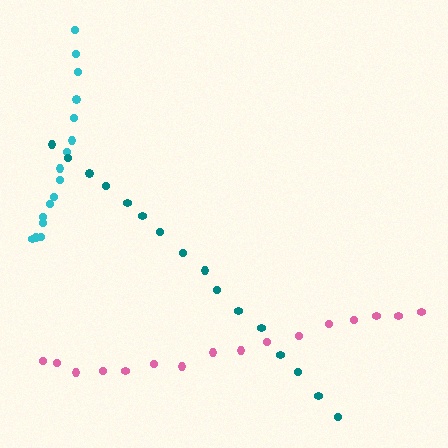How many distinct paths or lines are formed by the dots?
There are 3 distinct paths.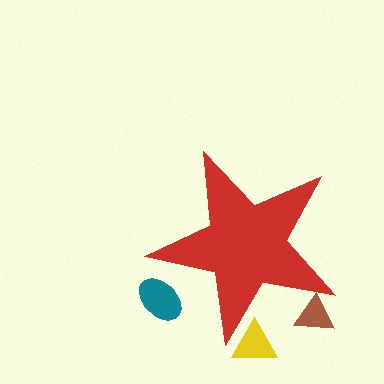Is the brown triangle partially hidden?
Yes, the brown triangle is partially hidden behind the red star.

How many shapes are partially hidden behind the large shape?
3 shapes are partially hidden.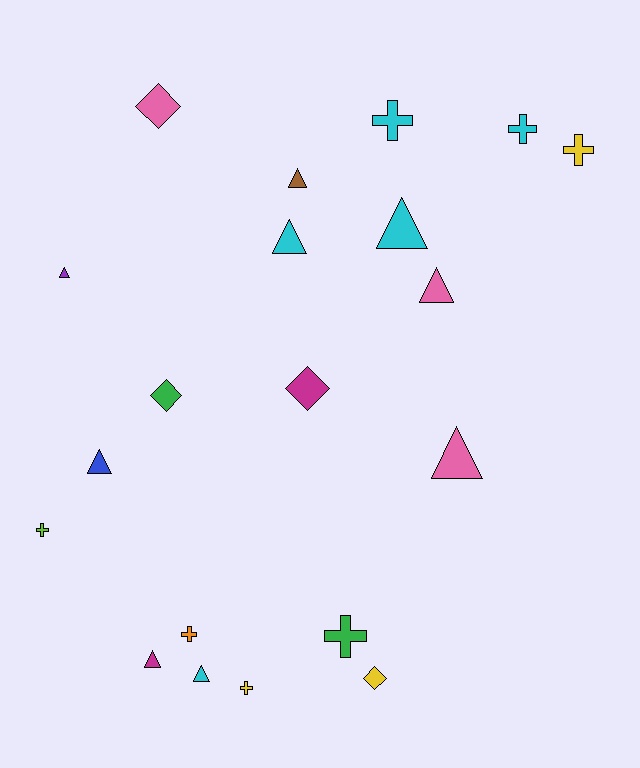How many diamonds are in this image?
There are 4 diamonds.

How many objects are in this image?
There are 20 objects.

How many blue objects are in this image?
There is 1 blue object.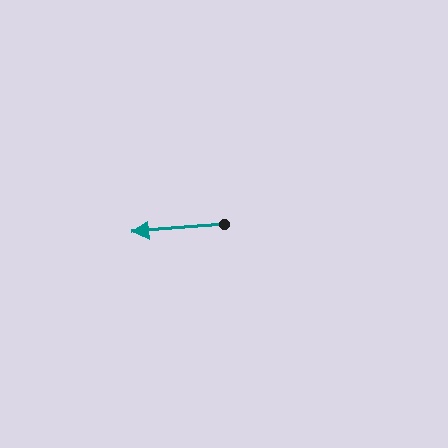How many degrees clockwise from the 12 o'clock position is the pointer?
Approximately 265 degrees.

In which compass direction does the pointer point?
West.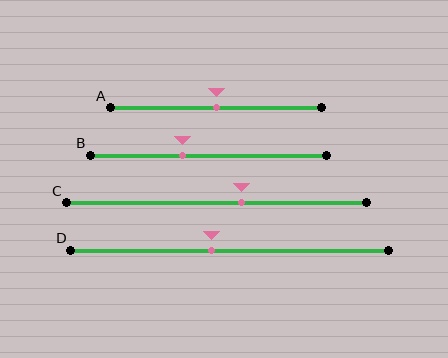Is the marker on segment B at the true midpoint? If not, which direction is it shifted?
No, the marker on segment B is shifted to the left by about 11% of the segment length.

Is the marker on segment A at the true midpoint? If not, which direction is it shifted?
Yes, the marker on segment A is at the true midpoint.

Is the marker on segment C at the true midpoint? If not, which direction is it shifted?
No, the marker on segment C is shifted to the right by about 8% of the segment length.